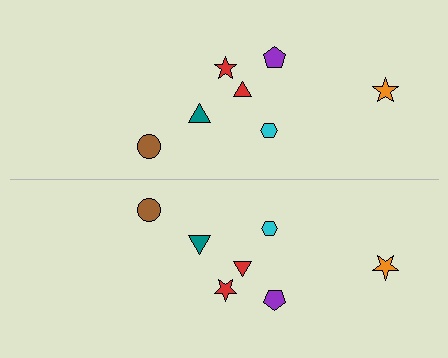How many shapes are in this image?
There are 14 shapes in this image.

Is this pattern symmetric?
Yes, this pattern has bilateral (reflection) symmetry.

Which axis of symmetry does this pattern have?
The pattern has a horizontal axis of symmetry running through the center of the image.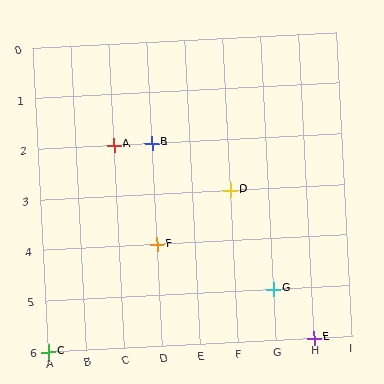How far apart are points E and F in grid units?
Points E and F are 4 columns and 2 rows apart (about 4.5 grid units diagonally).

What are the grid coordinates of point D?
Point D is at grid coordinates (F, 3).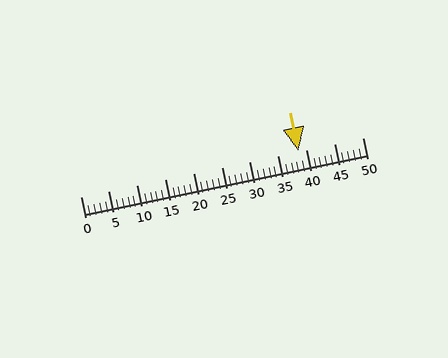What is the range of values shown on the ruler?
The ruler shows values from 0 to 50.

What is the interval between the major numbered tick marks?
The major tick marks are spaced 5 units apart.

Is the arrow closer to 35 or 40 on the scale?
The arrow is closer to 40.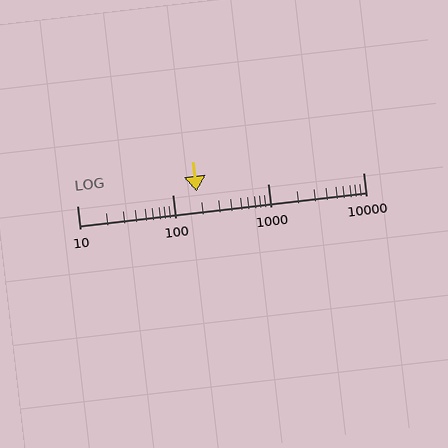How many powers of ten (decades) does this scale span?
The scale spans 3 decades, from 10 to 10000.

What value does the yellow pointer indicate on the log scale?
The pointer indicates approximately 180.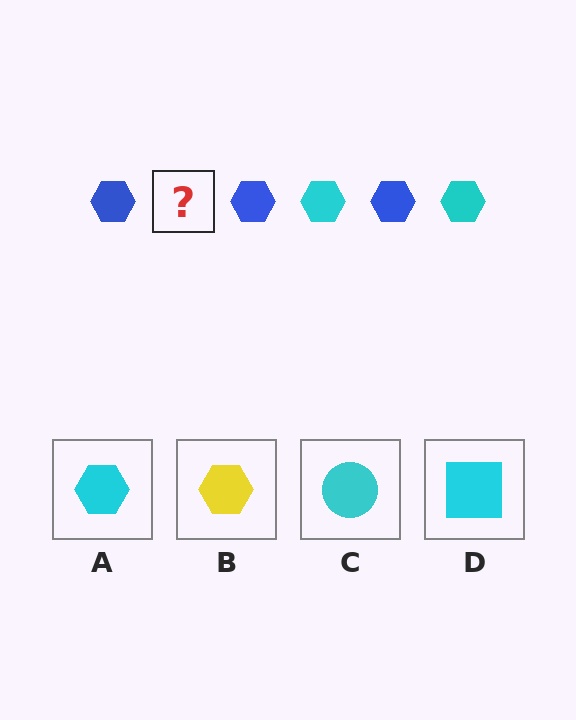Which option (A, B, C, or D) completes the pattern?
A.